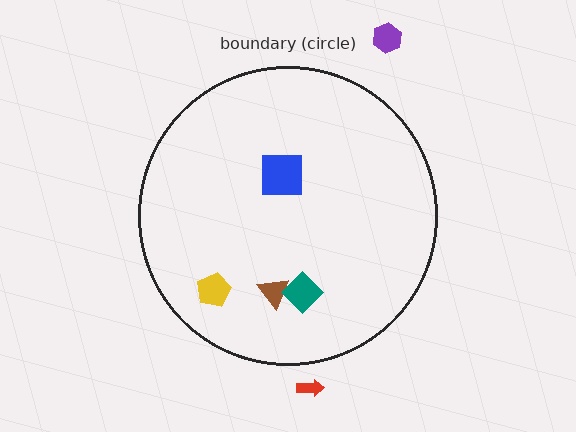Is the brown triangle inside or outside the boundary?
Inside.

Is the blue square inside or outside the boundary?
Inside.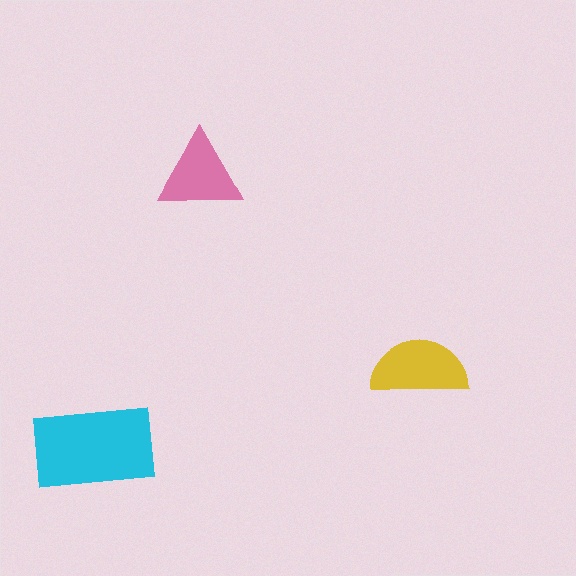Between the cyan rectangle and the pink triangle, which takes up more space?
The cyan rectangle.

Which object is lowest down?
The cyan rectangle is bottommost.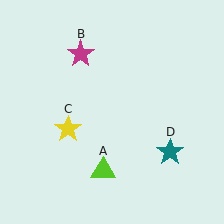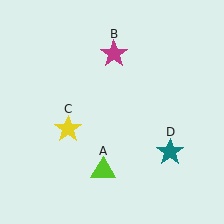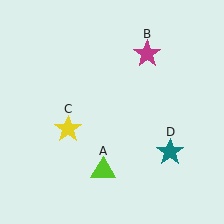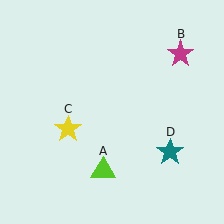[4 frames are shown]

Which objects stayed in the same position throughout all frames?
Lime triangle (object A) and yellow star (object C) and teal star (object D) remained stationary.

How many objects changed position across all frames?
1 object changed position: magenta star (object B).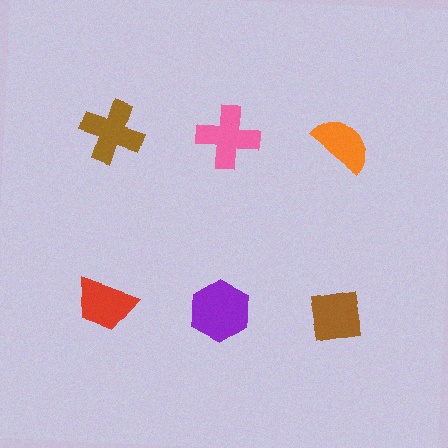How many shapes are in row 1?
3 shapes.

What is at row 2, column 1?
A red trapezoid.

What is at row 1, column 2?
A pink cross.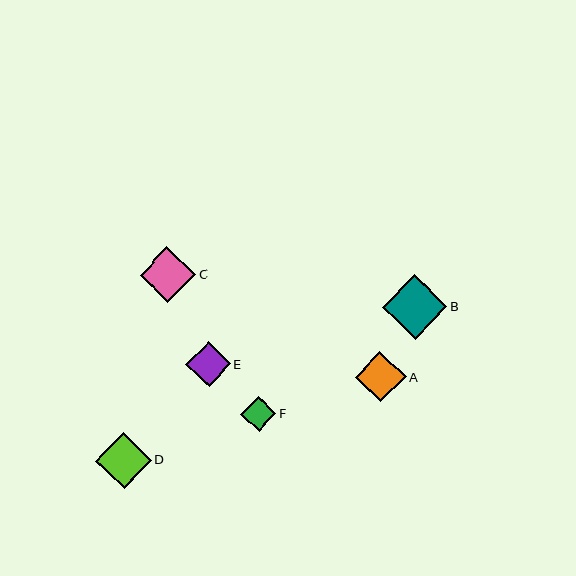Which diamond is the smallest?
Diamond F is the smallest with a size of approximately 35 pixels.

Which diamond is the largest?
Diamond B is the largest with a size of approximately 65 pixels.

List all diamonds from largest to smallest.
From largest to smallest: B, C, D, A, E, F.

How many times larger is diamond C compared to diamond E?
Diamond C is approximately 1.2 times the size of diamond E.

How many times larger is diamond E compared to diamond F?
Diamond E is approximately 1.3 times the size of diamond F.